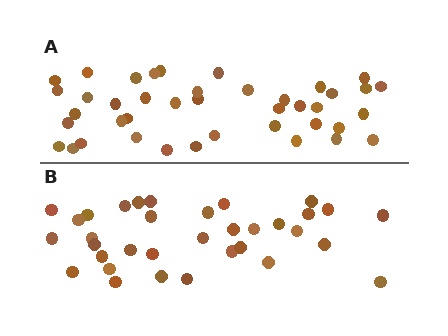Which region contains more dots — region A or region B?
Region A (the top region) has more dots.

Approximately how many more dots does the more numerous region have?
Region A has roughly 8 or so more dots than region B.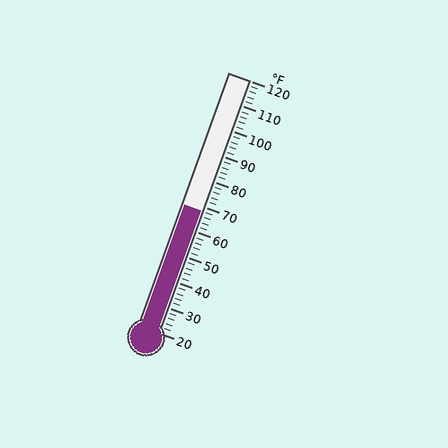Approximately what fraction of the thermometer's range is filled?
The thermometer is filled to approximately 50% of its range.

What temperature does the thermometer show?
The thermometer shows approximately 68°F.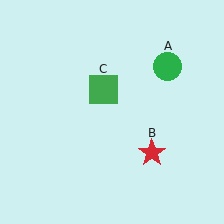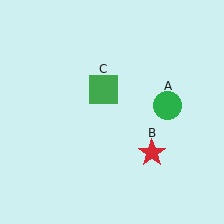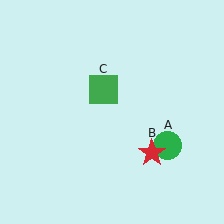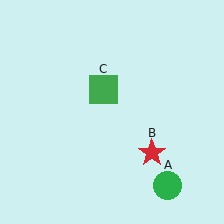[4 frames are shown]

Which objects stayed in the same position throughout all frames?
Red star (object B) and green square (object C) remained stationary.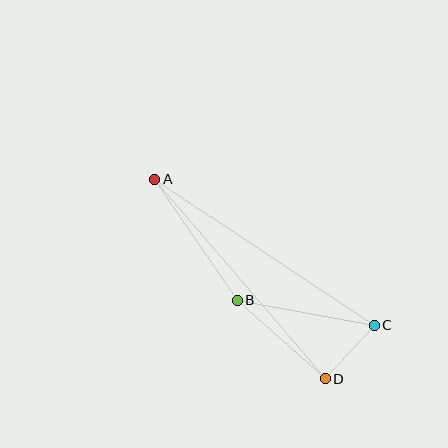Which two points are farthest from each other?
Points A and C are farthest from each other.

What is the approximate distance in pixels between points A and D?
The distance between A and D is approximately 262 pixels.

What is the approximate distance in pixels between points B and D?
The distance between B and D is approximately 118 pixels.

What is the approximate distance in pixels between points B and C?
The distance between B and C is approximately 139 pixels.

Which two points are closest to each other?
Points C and D are closest to each other.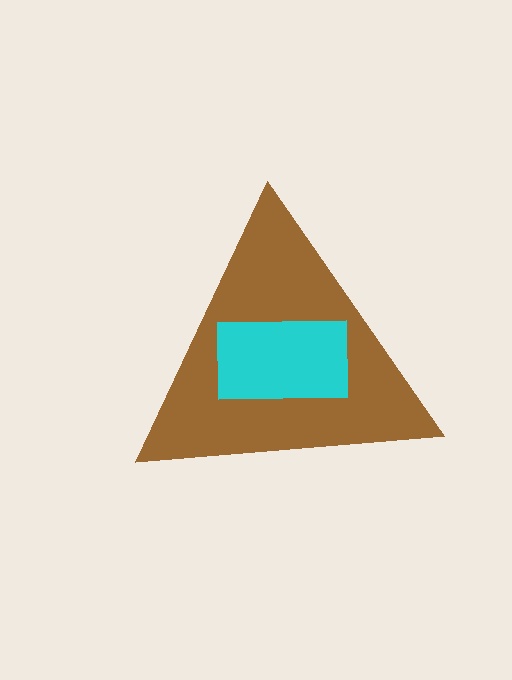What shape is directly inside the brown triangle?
The cyan rectangle.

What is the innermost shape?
The cyan rectangle.